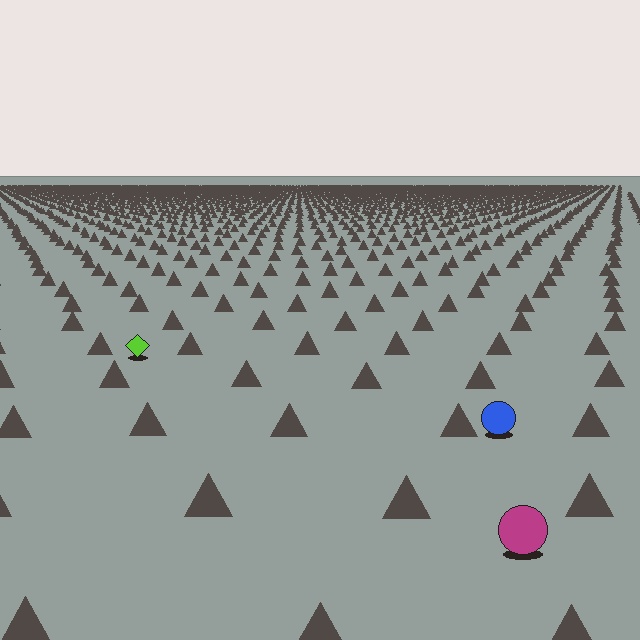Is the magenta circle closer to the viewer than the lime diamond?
Yes. The magenta circle is closer — you can tell from the texture gradient: the ground texture is coarser near it.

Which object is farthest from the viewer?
The lime diamond is farthest from the viewer. It appears smaller and the ground texture around it is denser.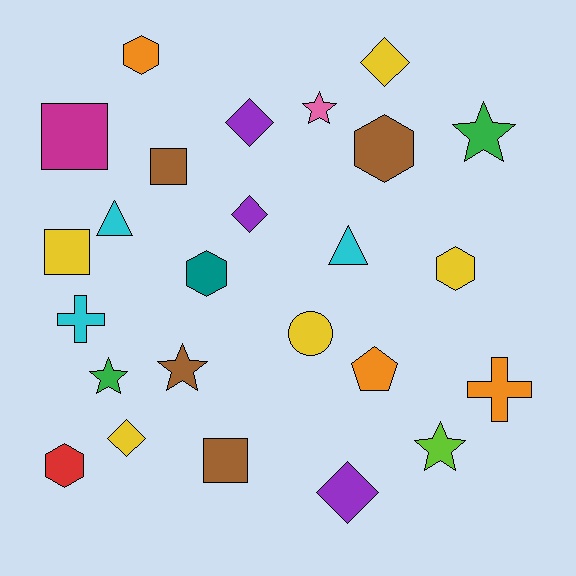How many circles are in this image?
There is 1 circle.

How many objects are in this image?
There are 25 objects.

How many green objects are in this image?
There are 2 green objects.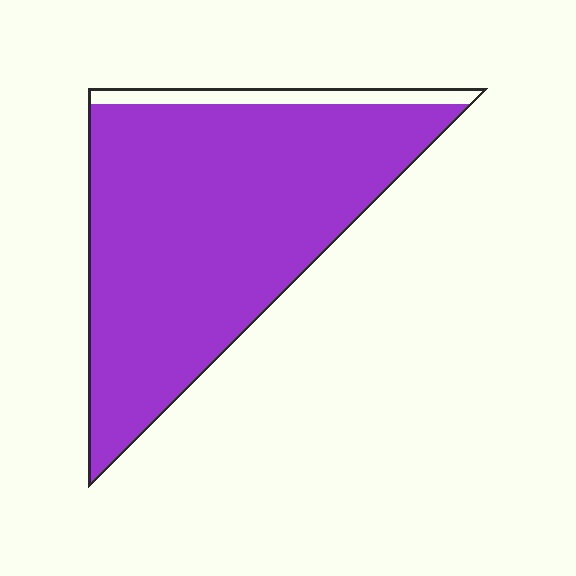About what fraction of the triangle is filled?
About nine tenths (9/10).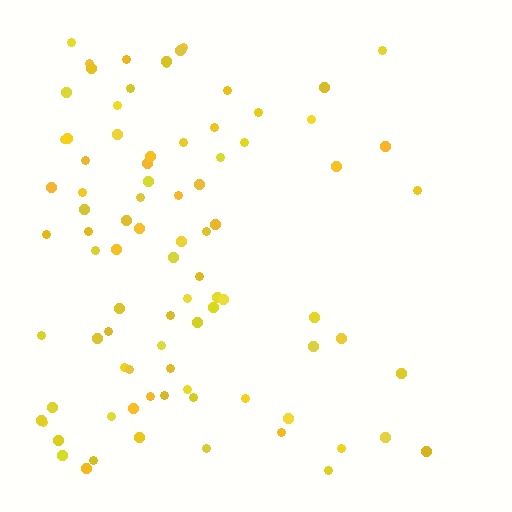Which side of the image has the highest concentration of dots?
The left.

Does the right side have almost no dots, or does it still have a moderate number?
Still a moderate number, just noticeably fewer than the left.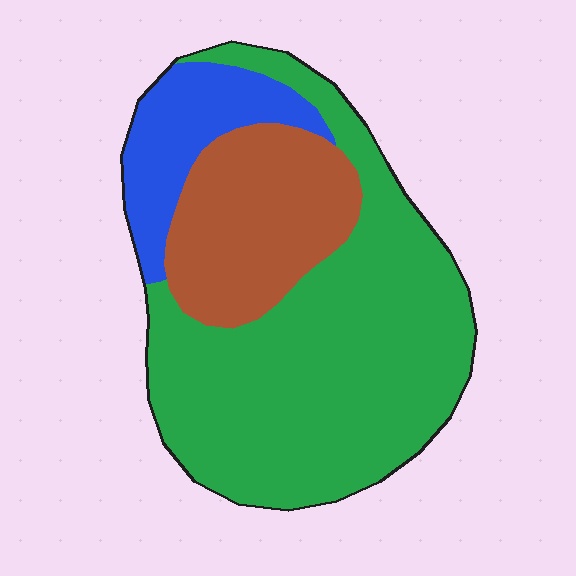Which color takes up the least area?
Blue, at roughly 15%.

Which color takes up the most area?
Green, at roughly 60%.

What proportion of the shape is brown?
Brown covers 24% of the shape.